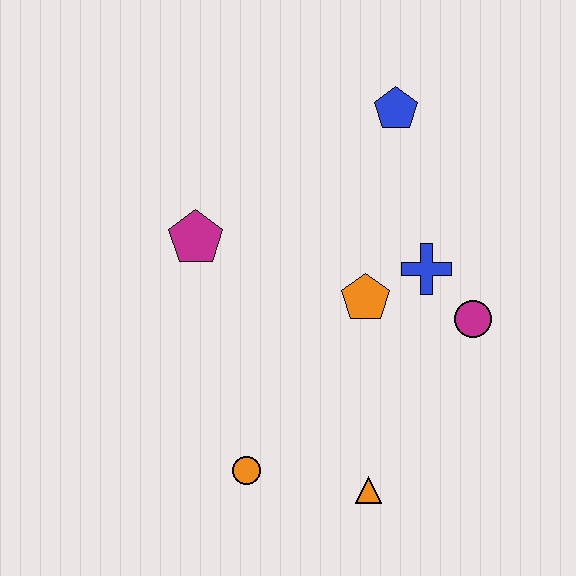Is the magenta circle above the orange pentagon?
No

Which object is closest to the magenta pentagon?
The orange pentagon is closest to the magenta pentagon.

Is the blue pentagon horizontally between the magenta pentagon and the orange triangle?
No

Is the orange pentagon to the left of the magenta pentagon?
No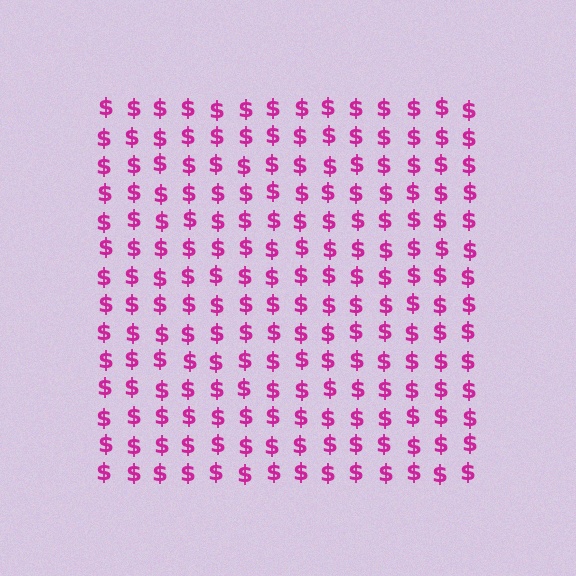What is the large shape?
The large shape is a square.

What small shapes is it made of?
It is made of small dollar signs.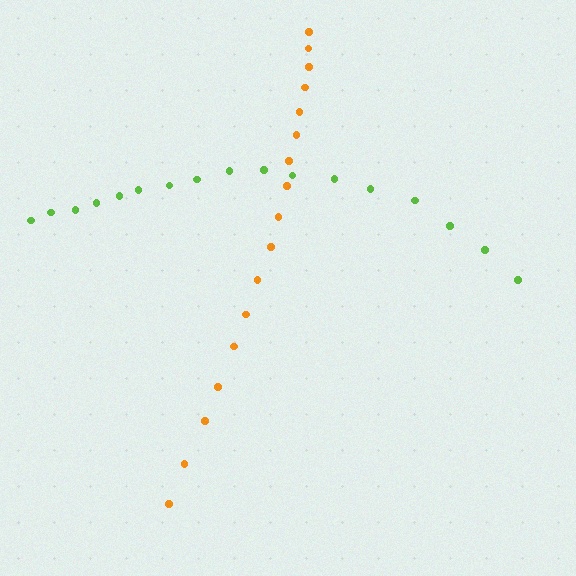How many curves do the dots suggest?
There are 2 distinct paths.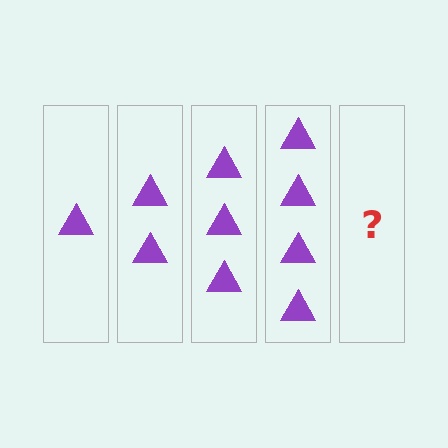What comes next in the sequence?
The next element should be 5 triangles.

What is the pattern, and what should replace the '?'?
The pattern is that each step adds one more triangle. The '?' should be 5 triangles.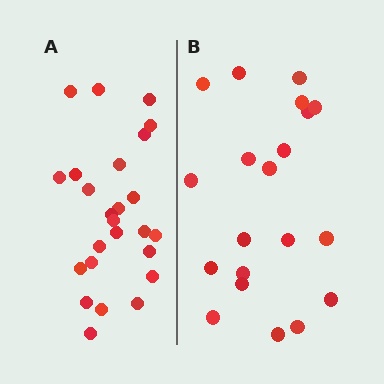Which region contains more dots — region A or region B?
Region A (the left region) has more dots.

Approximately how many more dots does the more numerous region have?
Region A has about 5 more dots than region B.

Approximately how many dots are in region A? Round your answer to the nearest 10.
About 20 dots. (The exact count is 25, which rounds to 20.)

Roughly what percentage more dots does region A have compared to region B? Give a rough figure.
About 25% more.